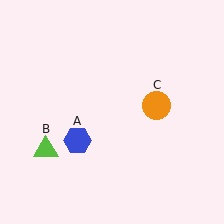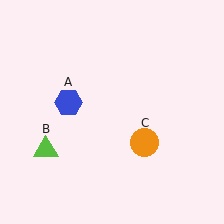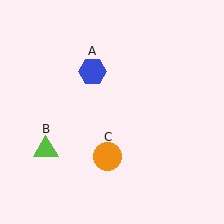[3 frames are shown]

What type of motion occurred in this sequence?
The blue hexagon (object A), orange circle (object C) rotated clockwise around the center of the scene.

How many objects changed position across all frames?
2 objects changed position: blue hexagon (object A), orange circle (object C).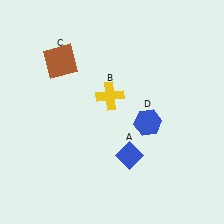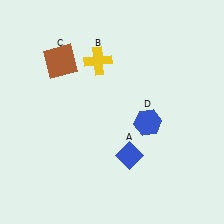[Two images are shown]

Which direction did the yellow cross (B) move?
The yellow cross (B) moved up.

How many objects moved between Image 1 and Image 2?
1 object moved between the two images.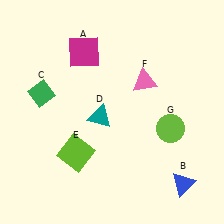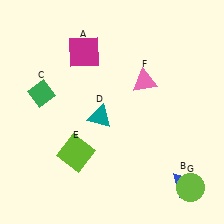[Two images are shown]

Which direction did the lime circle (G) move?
The lime circle (G) moved down.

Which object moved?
The lime circle (G) moved down.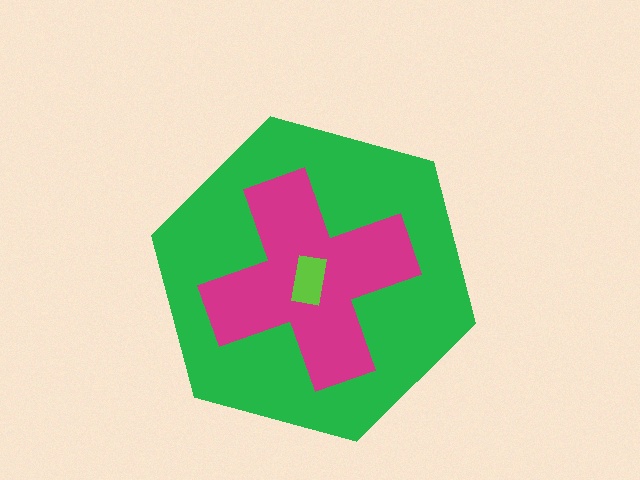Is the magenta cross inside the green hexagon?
Yes.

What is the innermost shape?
The lime rectangle.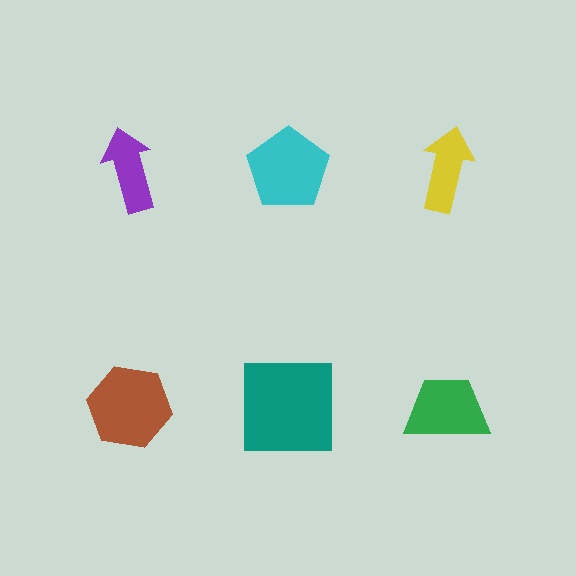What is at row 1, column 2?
A cyan pentagon.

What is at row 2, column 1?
A brown hexagon.